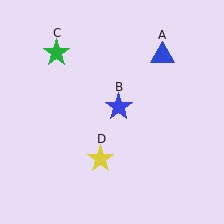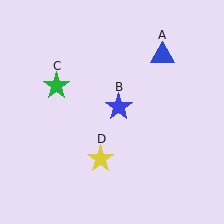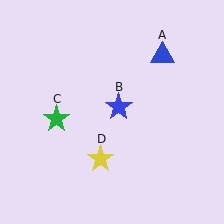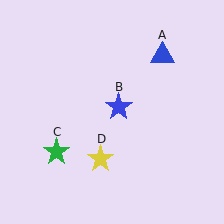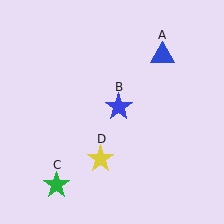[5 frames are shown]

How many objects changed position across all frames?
1 object changed position: green star (object C).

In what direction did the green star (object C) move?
The green star (object C) moved down.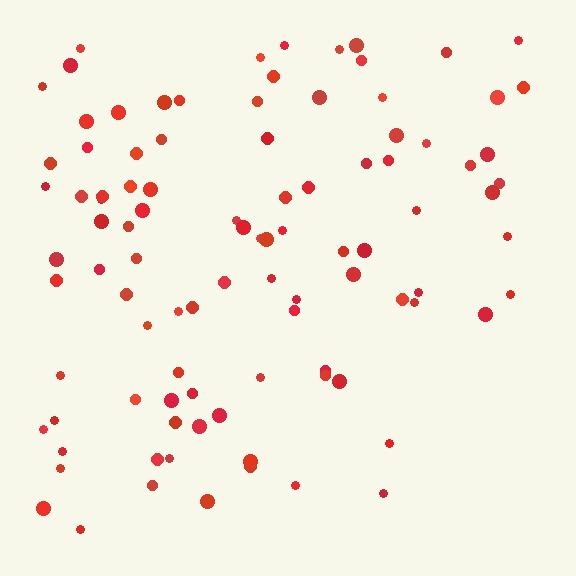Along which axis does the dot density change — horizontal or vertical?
Vertical.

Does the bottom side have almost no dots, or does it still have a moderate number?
Still a moderate number, just noticeably fewer than the top.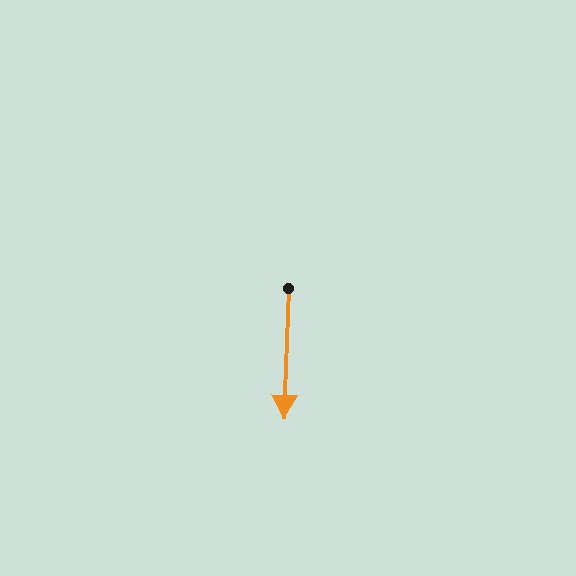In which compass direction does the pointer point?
South.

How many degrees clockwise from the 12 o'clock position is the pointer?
Approximately 182 degrees.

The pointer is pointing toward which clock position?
Roughly 6 o'clock.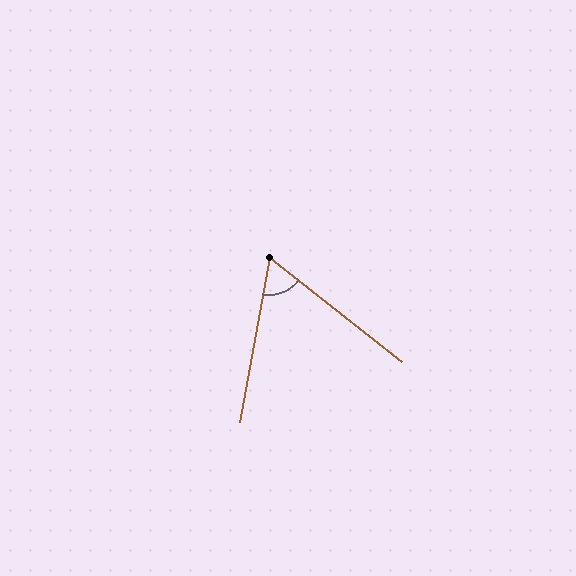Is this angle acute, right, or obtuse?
It is acute.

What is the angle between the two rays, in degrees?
Approximately 62 degrees.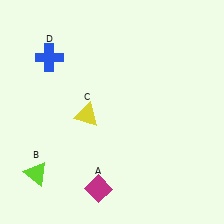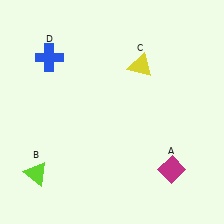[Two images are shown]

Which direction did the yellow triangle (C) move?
The yellow triangle (C) moved right.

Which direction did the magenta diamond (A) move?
The magenta diamond (A) moved right.